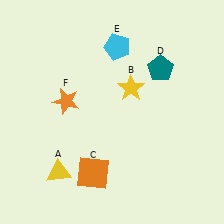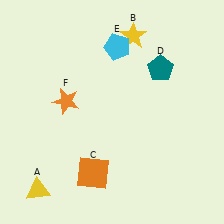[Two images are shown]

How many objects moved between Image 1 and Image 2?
2 objects moved between the two images.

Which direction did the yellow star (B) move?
The yellow star (B) moved up.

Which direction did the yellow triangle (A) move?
The yellow triangle (A) moved left.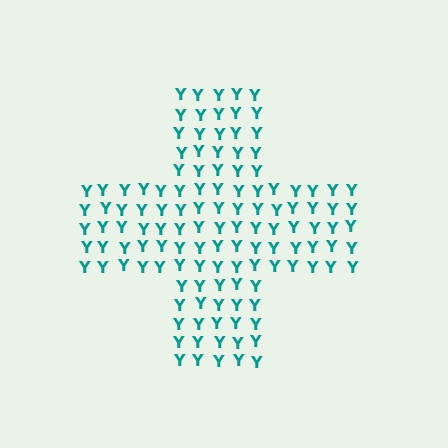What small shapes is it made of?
It is made of small letter Y's.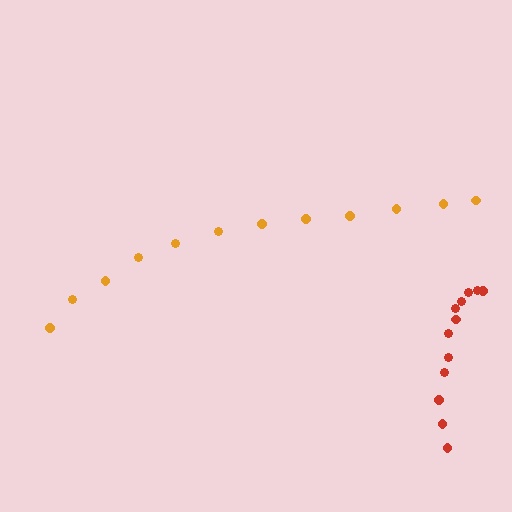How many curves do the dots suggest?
There are 2 distinct paths.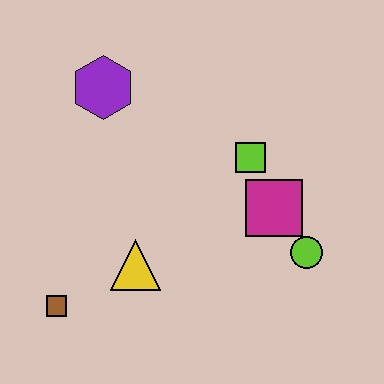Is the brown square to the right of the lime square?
No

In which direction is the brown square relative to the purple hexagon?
The brown square is below the purple hexagon.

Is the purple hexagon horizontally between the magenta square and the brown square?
Yes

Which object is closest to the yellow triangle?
The brown square is closest to the yellow triangle.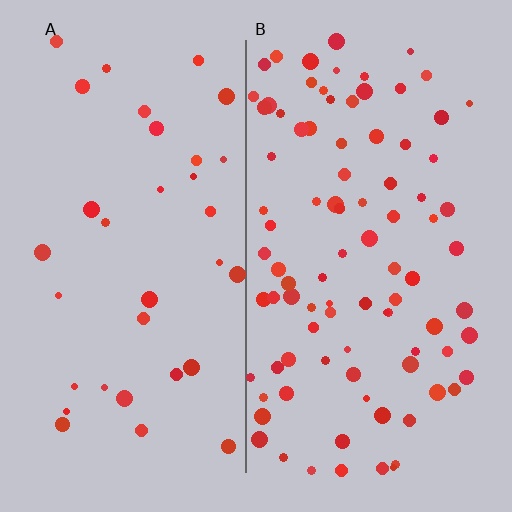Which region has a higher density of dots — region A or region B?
B (the right).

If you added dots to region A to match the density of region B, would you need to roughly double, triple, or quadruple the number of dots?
Approximately triple.